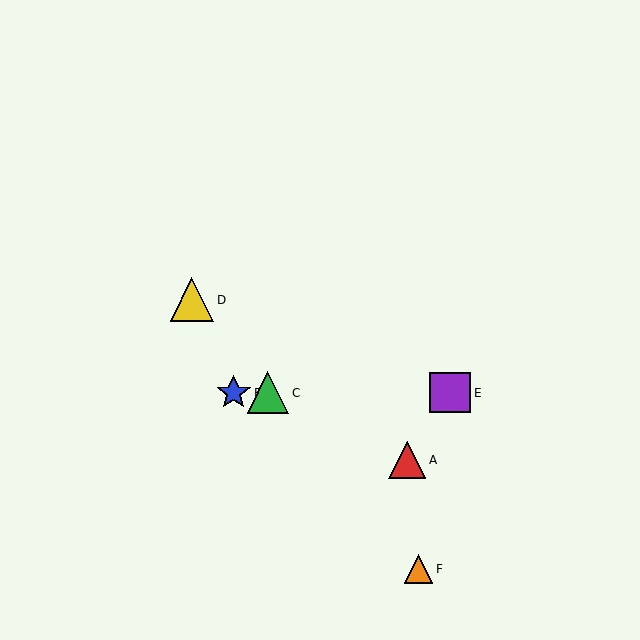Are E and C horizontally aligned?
Yes, both are at y≈393.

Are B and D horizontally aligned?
No, B is at y≈393 and D is at y≈300.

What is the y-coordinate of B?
Object B is at y≈393.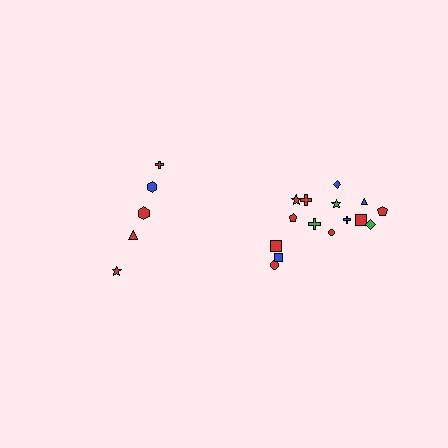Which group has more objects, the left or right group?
The right group.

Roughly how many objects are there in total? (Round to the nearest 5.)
Roughly 20 objects in total.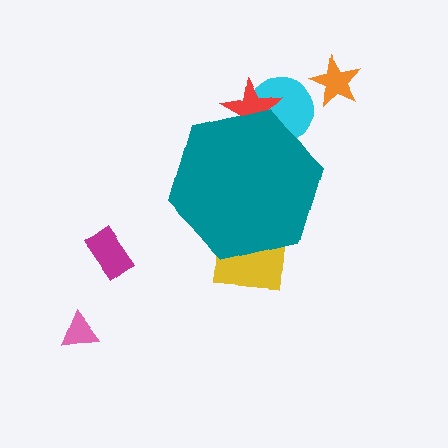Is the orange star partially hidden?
No, the orange star is fully visible.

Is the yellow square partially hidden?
Yes, the yellow square is partially hidden behind the teal hexagon.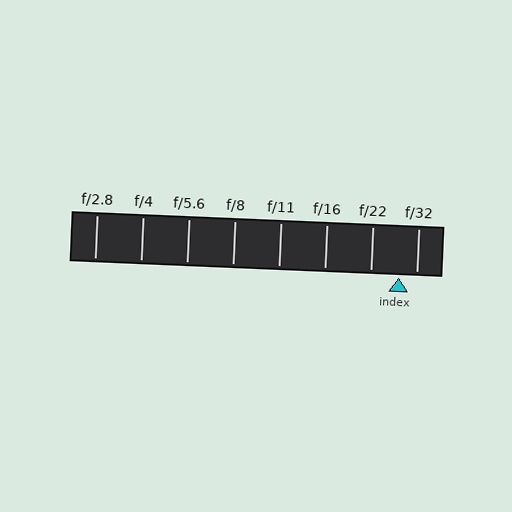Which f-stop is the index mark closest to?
The index mark is closest to f/32.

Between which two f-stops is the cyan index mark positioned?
The index mark is between f/22 and f/32.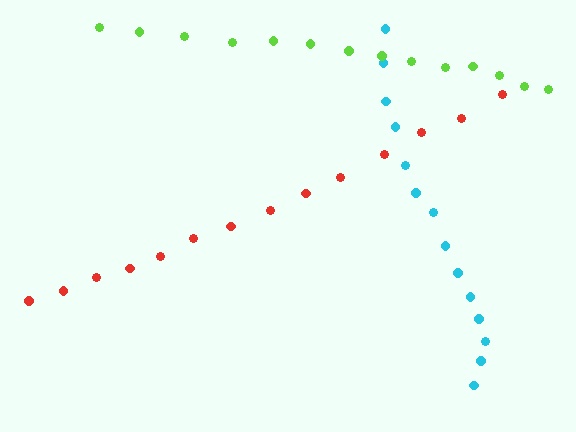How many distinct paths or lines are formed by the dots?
There are 3 distinct paths.